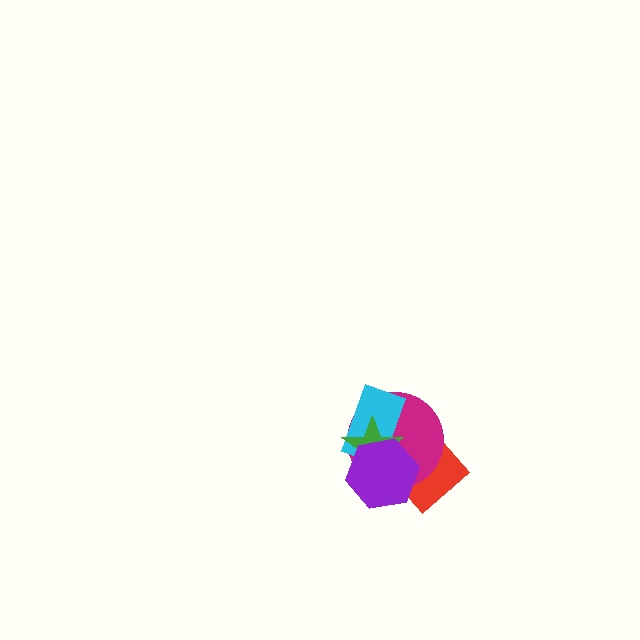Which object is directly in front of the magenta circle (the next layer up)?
The cyan rectangle is directly in front of the magenta circle.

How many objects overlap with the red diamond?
3 objects overlap with the red diamond.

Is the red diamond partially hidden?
Yes, it is partially covered by another shape.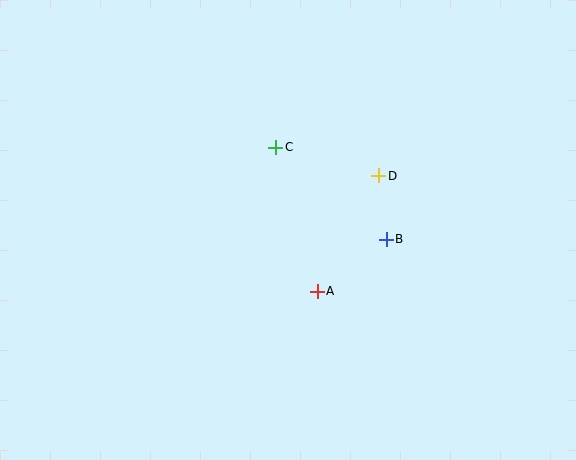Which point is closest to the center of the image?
Point A at (317, 292) is closest to the center.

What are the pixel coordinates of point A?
Point A is at (317, 292).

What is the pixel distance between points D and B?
The distance between D and B is 64 pixels.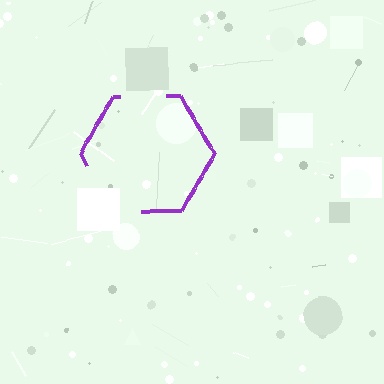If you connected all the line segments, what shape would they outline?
They would outline a hexagon.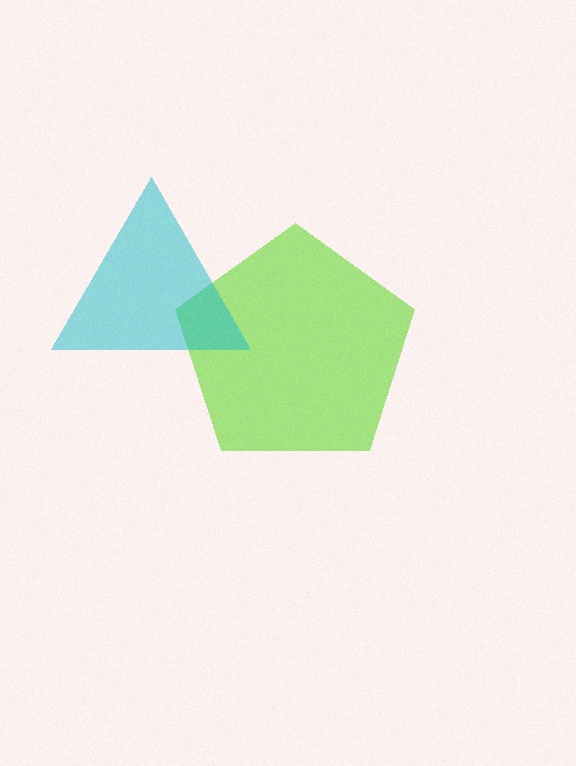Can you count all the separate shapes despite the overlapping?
Yes, there are 2 separate shapes.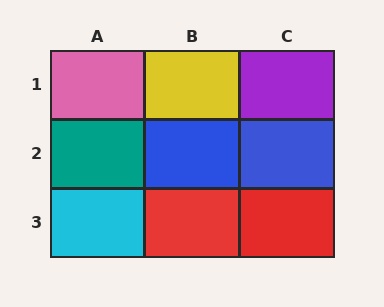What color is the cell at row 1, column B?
Yellow.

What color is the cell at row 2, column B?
Blue.